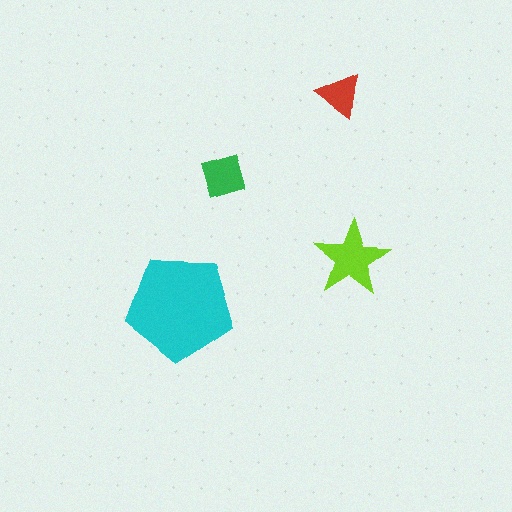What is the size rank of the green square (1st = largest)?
3rd.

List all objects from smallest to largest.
The red triangle, the green square, the lime star, the cyan pentagon.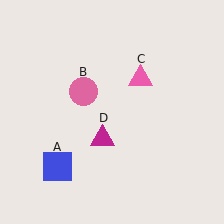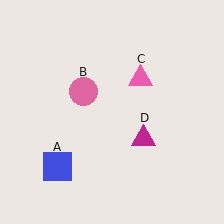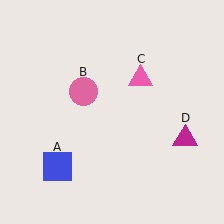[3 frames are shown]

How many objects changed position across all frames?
1 object changed position: magenta triangle (object D).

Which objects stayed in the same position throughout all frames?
Blue square (object A) and pink circle (object B) and pink triangle (object C) remained stationary.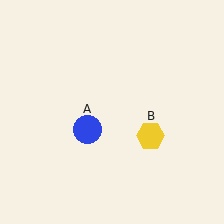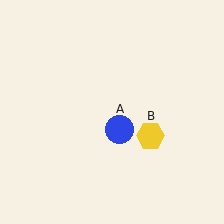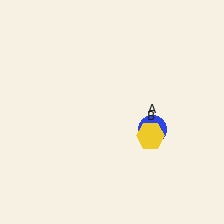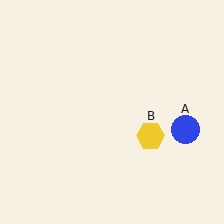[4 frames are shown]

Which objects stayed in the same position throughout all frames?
Yellow hexagon (object B) remained stationary.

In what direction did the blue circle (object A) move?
The blue circle (object A) moved right.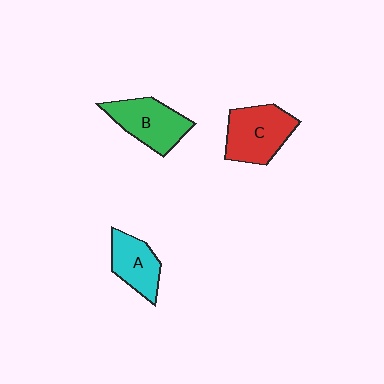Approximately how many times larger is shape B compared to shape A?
Approximately 1.3 times.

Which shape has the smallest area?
Shape A (cyan).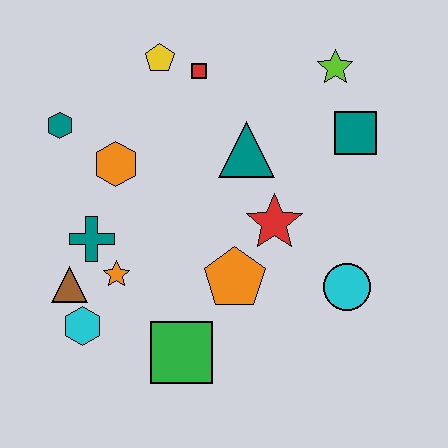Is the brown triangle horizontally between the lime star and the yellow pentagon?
No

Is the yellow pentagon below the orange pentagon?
No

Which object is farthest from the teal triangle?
The cyan hexagon is farthest from the teal triangle.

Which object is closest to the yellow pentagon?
The red square is closest to the yellow pentagon.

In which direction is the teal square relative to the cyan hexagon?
The teal square is to the right of the cyan hexagon.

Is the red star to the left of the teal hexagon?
No